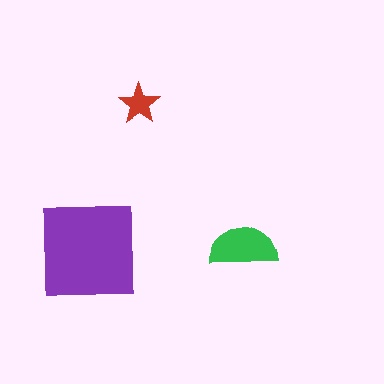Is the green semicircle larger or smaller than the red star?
Larger.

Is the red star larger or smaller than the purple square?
Smaller.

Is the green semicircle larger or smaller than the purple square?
Smaller.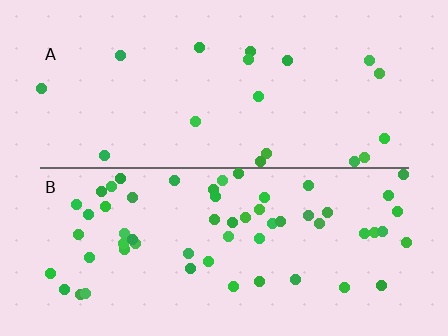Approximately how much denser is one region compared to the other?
Approximately 3.2× — region B over region A.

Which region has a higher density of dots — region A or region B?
B (the bottom).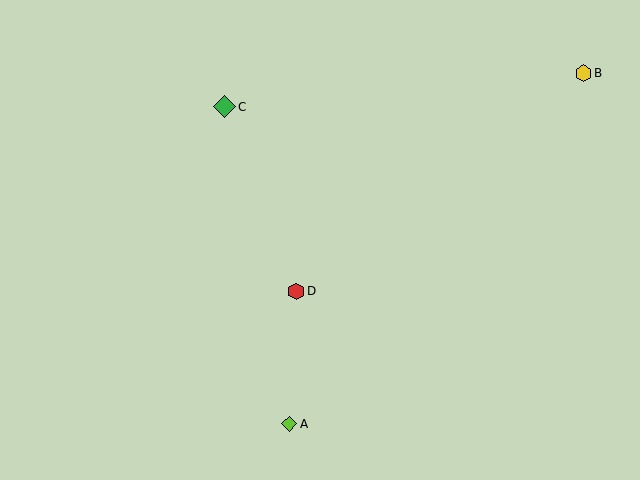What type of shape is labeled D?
Shape D is a red hexagon.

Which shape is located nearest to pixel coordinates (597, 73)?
The yellow hexagon (labeled B) at (583, 73) is nearest to that location.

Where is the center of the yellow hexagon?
The center of the yellow hexagon is at (583, 73).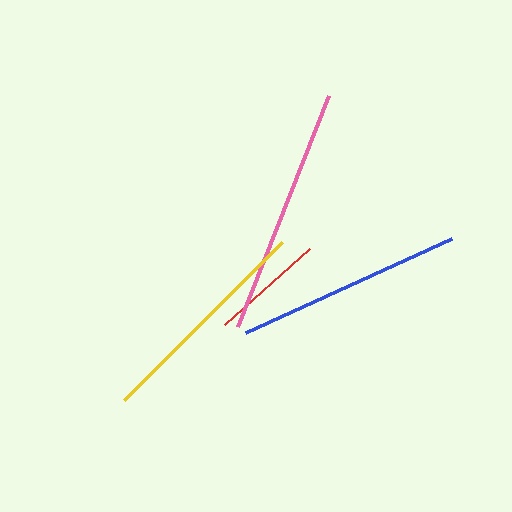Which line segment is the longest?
The pink line is the longest at approximately 249 pixels.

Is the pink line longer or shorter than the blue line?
The pink line is longer than the blue line.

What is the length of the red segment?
The red segment is approximately 114 pixels long.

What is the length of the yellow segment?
The yellow segment is approximately 223 pixels long.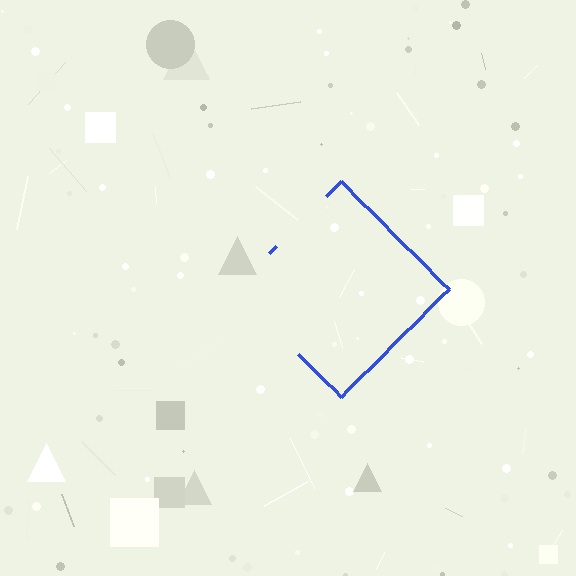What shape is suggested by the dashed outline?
The dashed outline suggests a diamond.